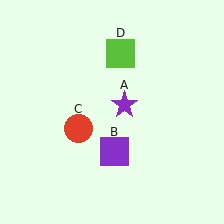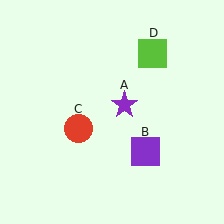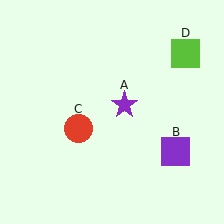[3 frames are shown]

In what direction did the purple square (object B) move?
The purple square (object B) moved right.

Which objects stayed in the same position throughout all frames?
Purple star (object A) and red circle (object C) remained stationary.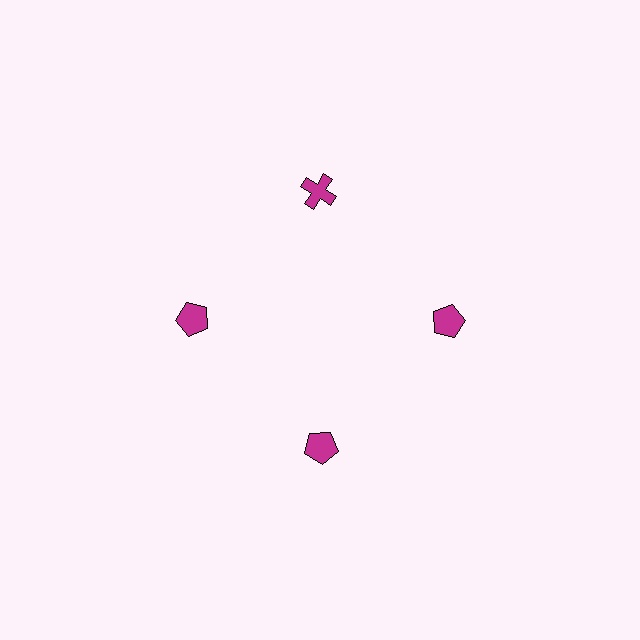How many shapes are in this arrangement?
There are 4 shapes arranged in a ring pattern.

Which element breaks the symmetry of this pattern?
The magenta cross at roughly the 12 o'clock position breaks the symmetry. All other shapes are magenta pentagons.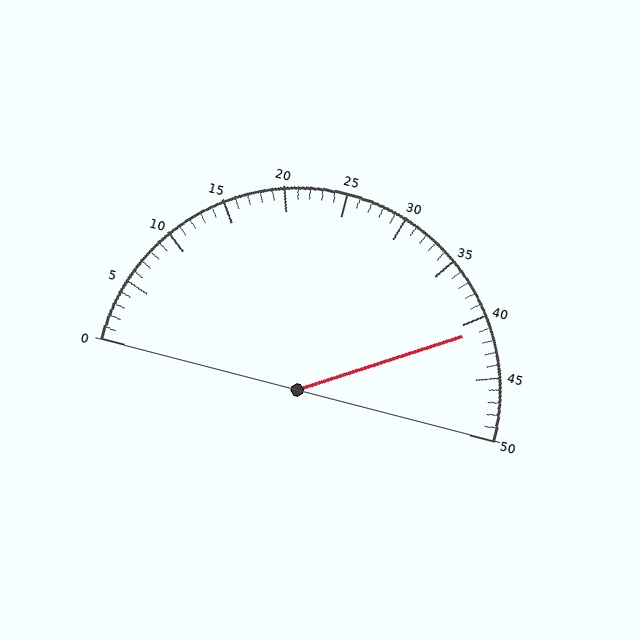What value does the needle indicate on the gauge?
The needle indicates approximately 41.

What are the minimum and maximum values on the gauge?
The gauge ranges from 0 to 50.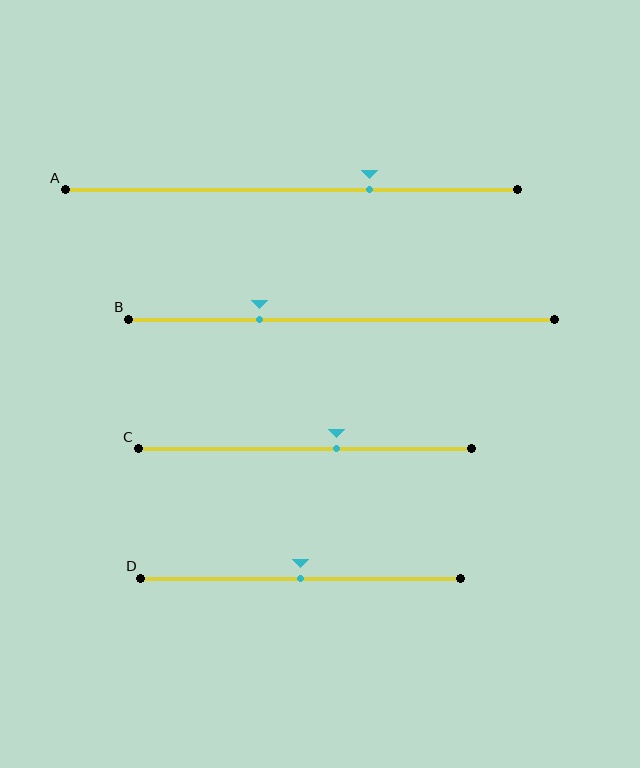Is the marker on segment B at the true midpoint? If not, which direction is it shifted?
No, the marker on segment B is shifted to the left by about 19% of the segment length.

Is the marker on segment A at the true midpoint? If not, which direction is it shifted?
No, the marker on segment A is shifted to the right by about 17% of the segment length.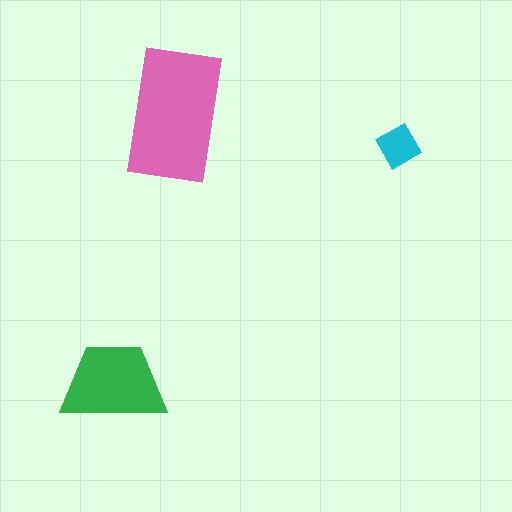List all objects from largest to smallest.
The pink rectangle, the green trapezoid, the cyan diamond.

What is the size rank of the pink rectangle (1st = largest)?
1st.